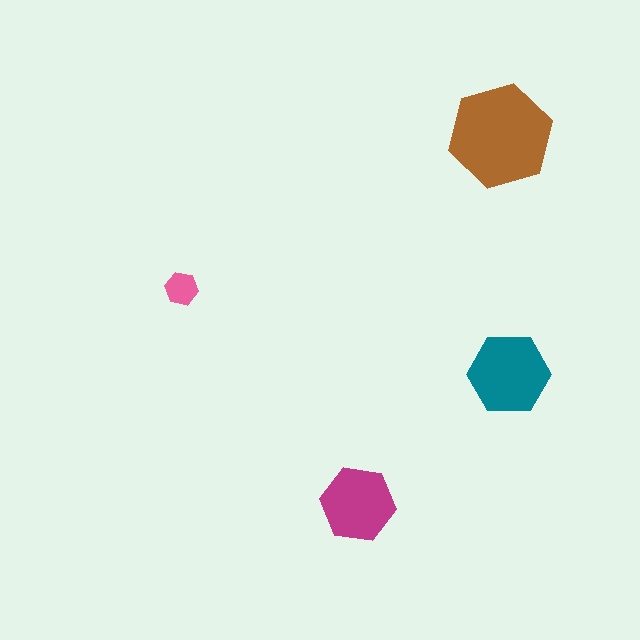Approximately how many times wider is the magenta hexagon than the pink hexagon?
About 2 times wider.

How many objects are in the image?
There are 4 objects in the image.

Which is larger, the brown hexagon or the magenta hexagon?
The brown one.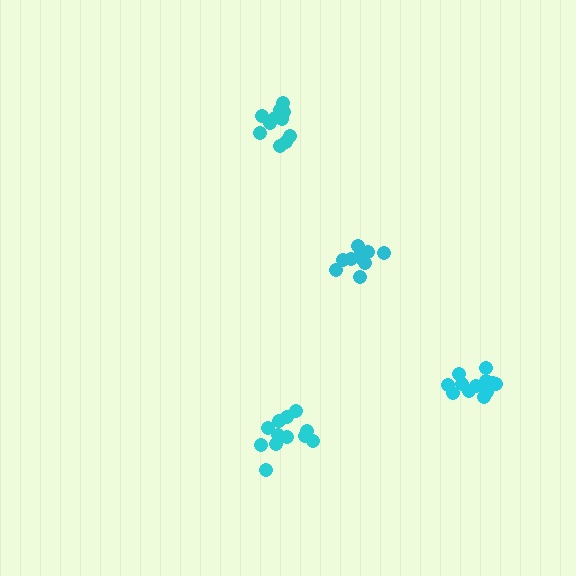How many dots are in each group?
Group 1: 12 dots, Group 2: 11 dots, Group 3: 12 dots, Group 4: 9 dots (44 total).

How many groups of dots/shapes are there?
There are 4 groups.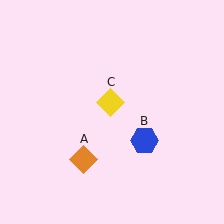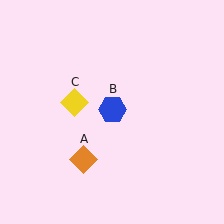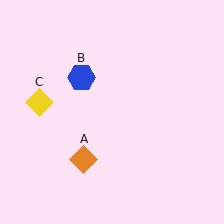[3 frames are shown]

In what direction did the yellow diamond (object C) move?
The yellow diamond (object C) moved left.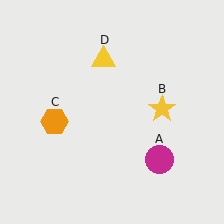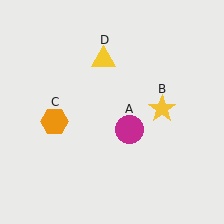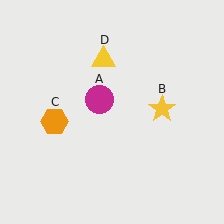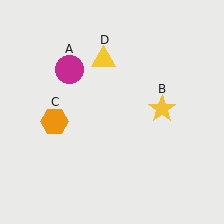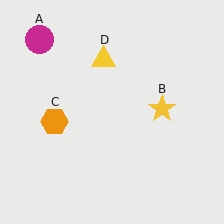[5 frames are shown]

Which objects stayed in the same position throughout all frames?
Yellow star (object B) and orange hexagon (object C) and yellow triangle (object D) remained stationary.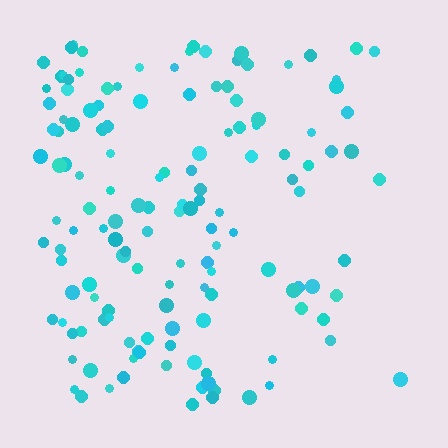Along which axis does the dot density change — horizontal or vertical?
Horizontal.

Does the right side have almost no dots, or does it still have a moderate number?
Still a moderate number, just noticeably fewer than the left.